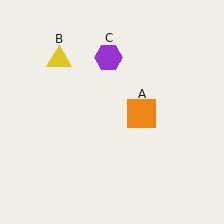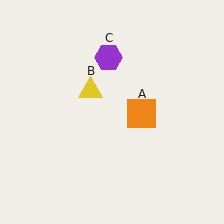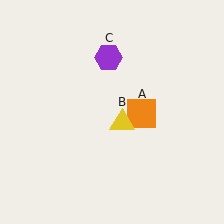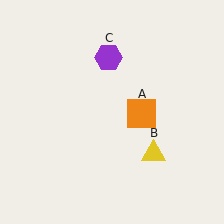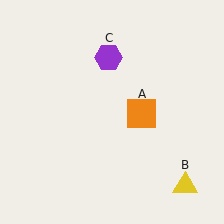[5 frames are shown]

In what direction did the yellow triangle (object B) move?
The yellow triangle (object B) moved down and to the right.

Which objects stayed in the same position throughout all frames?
Orange square (object A) and purple hexagon (object C) remained stationary.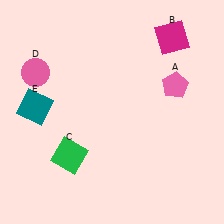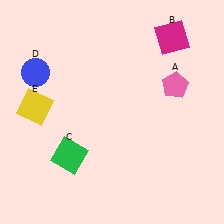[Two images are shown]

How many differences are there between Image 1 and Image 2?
There are 2 differences between the two images.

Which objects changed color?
D changed from pink to blue. E changed from teal to yellow.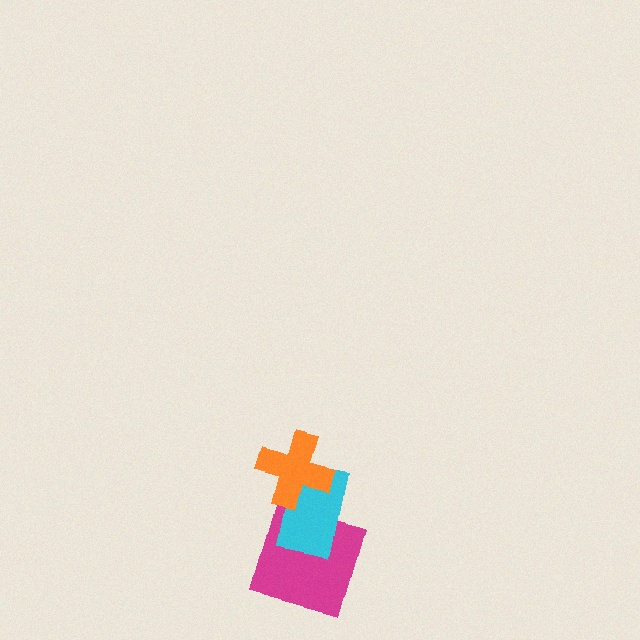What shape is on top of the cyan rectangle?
The orange cross is on top of the cyan rectangle.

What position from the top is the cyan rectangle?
The cyan rectangle is 2nd from the top.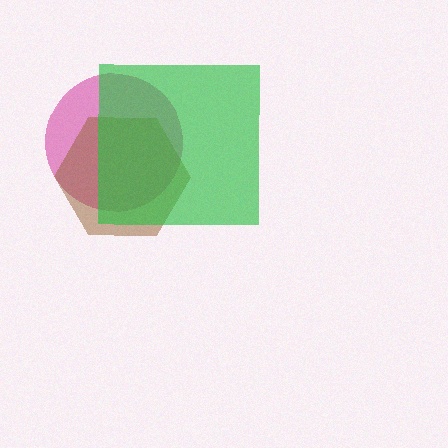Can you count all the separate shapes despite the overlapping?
Yes, there are 3 separate shapes.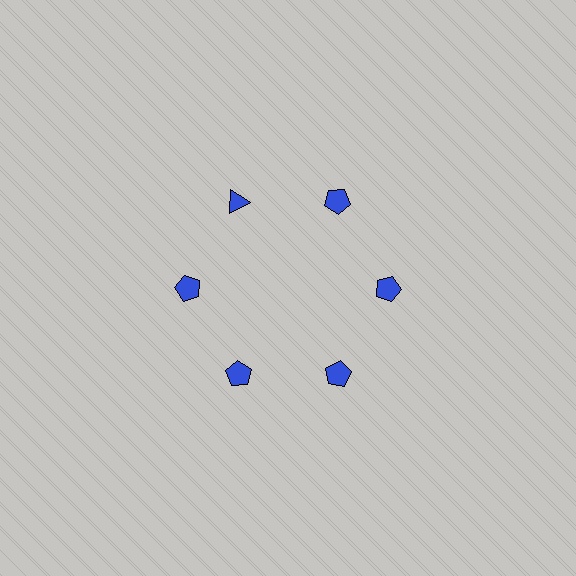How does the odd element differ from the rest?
It has a different shape: triangle instead of pentagon.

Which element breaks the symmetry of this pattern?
The blue triangle at roughly the 11 o'clock position breaks the symmetry. All other shapes are blue pentagons.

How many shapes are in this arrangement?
There are 6 shapes arranged in a ring pattern.